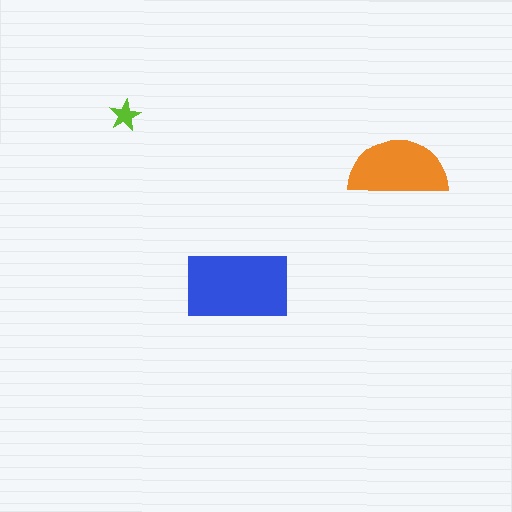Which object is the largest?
The blue rectangle.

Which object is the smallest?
The lime star.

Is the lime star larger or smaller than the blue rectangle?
Smaller.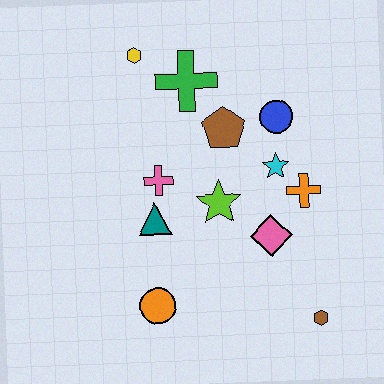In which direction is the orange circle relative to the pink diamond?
The orange circle is to the left of the pink diamond.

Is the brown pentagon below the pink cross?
No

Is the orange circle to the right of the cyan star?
No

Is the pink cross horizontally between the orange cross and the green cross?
No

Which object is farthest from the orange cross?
The yellow hexagon is farthest from the orange cross.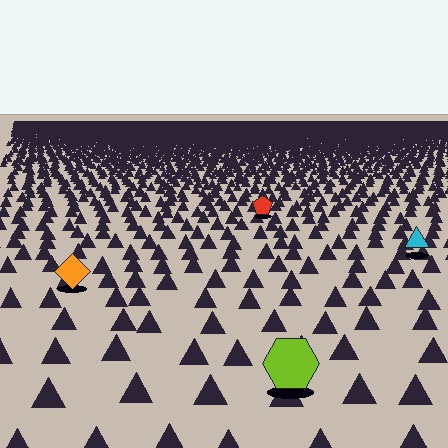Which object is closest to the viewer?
The lime hexagon is closest. The texture marks near it are larger and more spread out.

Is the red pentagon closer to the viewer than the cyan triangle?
No. The cyan triangle is closer — you can tell from the texture gradient: the ground texture is coarser near it.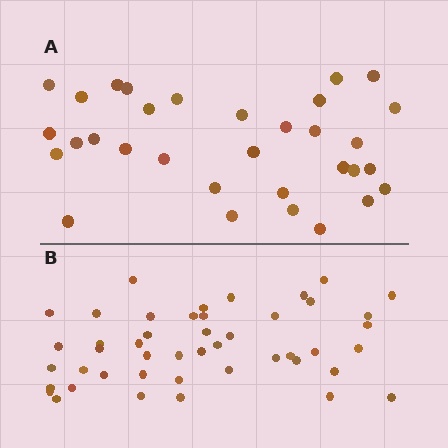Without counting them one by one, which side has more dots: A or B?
Region B (the bottom region) has more dots.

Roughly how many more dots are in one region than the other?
Region B has approximately 15 more dots than region A.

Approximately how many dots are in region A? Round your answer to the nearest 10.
About 30 dots. (The exact count is 32, which rounds to 30.)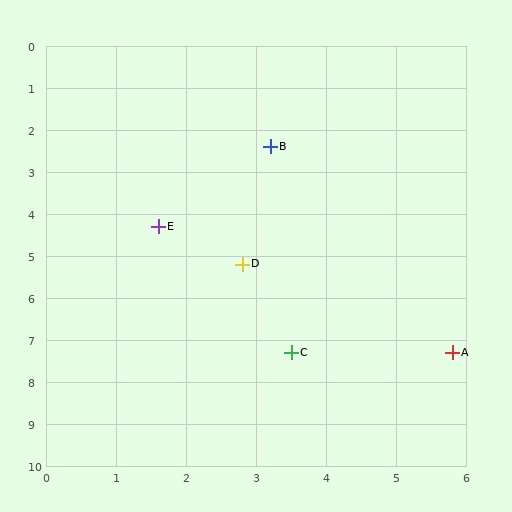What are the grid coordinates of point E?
Point E is at approximately (1.6, 4.3).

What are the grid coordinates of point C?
Point C is at approximately (3.5, 7.3).